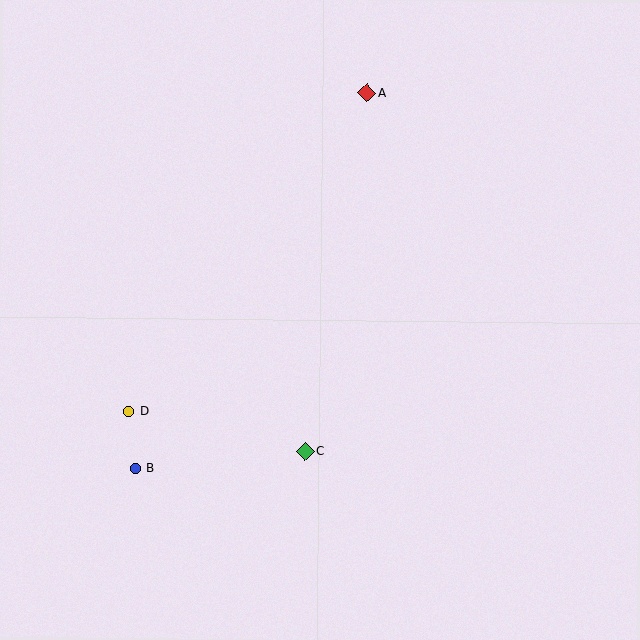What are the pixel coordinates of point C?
Point C is at (305, 451).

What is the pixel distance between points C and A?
The distance between C and A is 364 pixels.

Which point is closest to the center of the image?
Point C at (305, 451) is closest to the center.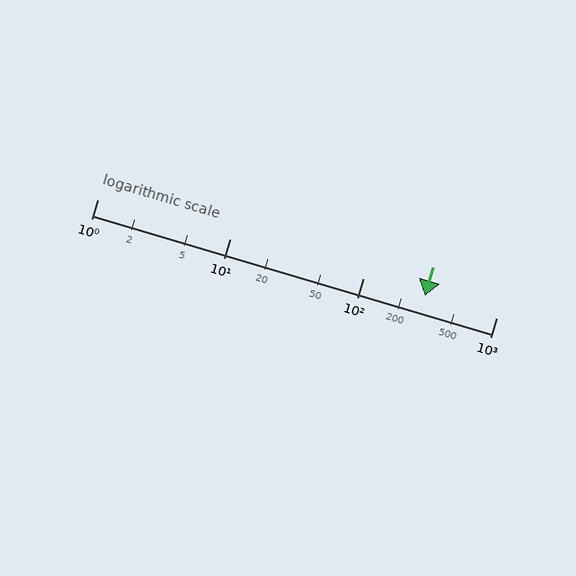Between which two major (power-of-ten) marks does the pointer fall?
The pointer is between 100 and 1000.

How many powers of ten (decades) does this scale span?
The scale spans 3 decades, from 1 to 1000.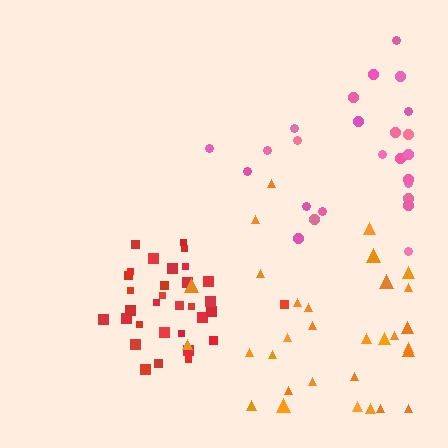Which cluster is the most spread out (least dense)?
Pink.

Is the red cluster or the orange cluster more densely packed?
Red.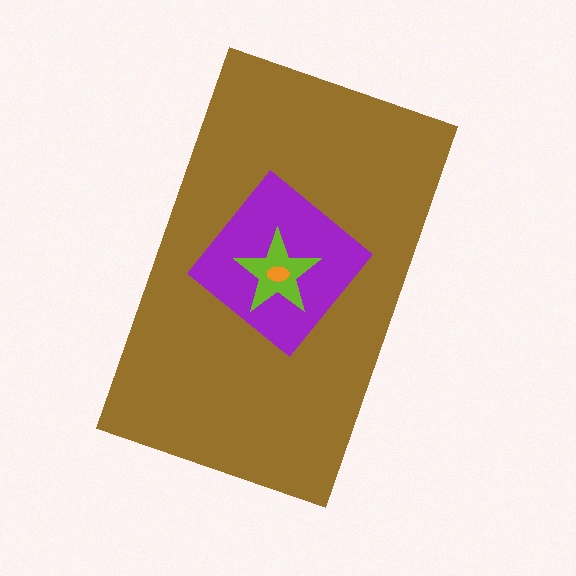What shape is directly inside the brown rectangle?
The purple diamond.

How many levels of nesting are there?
4.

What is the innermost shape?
The orange ellipse.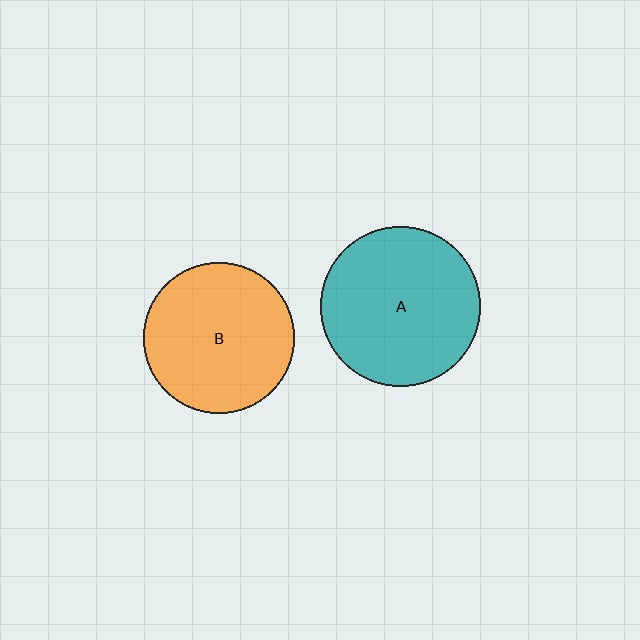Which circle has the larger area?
Circle A (teal).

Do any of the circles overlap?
No, none of the circles overlap.